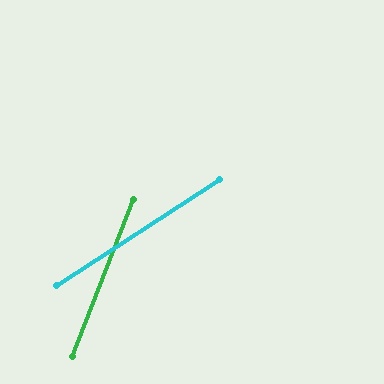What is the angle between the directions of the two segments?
Approximately 35 degrees.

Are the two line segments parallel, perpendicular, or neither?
Neither parallel nor perpendicular — they differ by about 35°.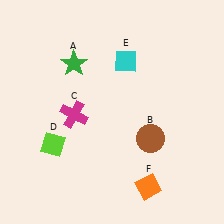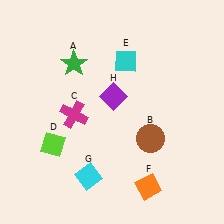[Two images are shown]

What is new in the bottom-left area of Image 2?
A cyan diamond (G) was added in the bottom-left area of Image 2.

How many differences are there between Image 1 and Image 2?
There are 2 differences between the two images.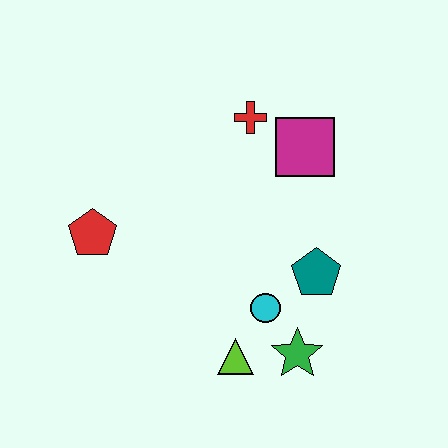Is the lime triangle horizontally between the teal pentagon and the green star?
No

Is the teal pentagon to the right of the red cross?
Yes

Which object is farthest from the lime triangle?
The red cross is farthest from the lime triangle.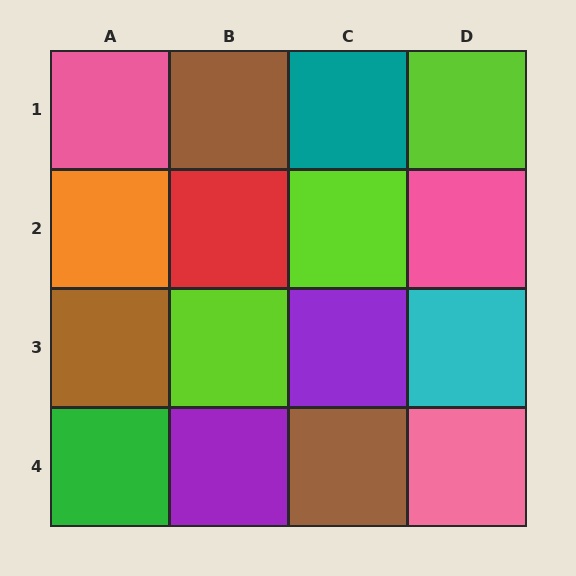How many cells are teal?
1 cell is teal.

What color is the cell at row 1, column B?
Brown.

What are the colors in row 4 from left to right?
Green, purple, brown, pink.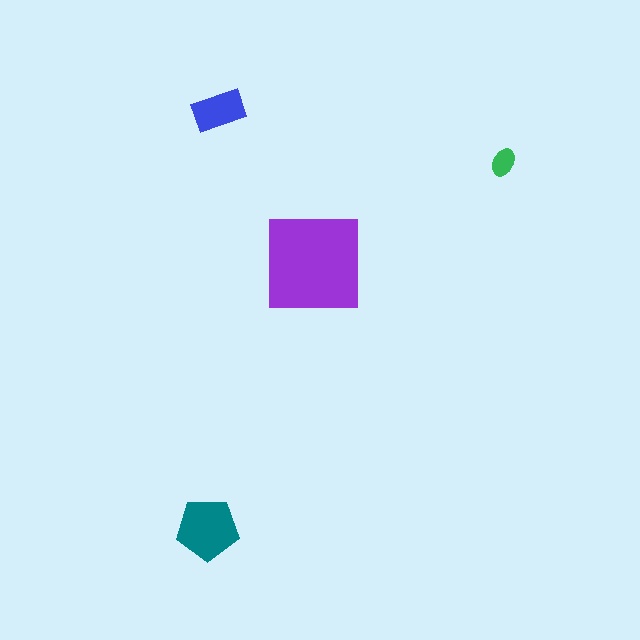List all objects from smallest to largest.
The green ellipse, the blue rectangle, the teal pentagon, the purple square.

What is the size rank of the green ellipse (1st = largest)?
4th.